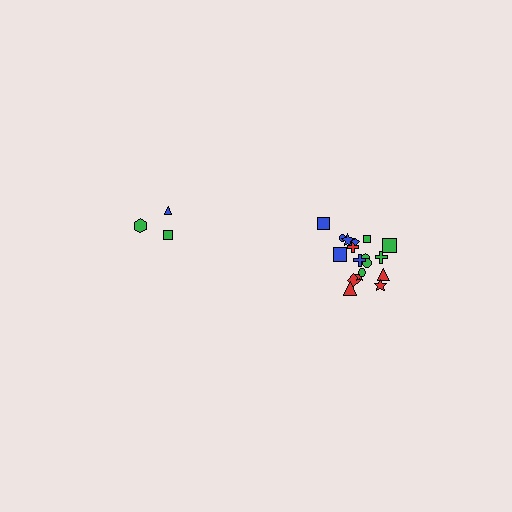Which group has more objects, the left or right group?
The right group.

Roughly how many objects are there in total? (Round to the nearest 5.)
Roughly 20 objects in total.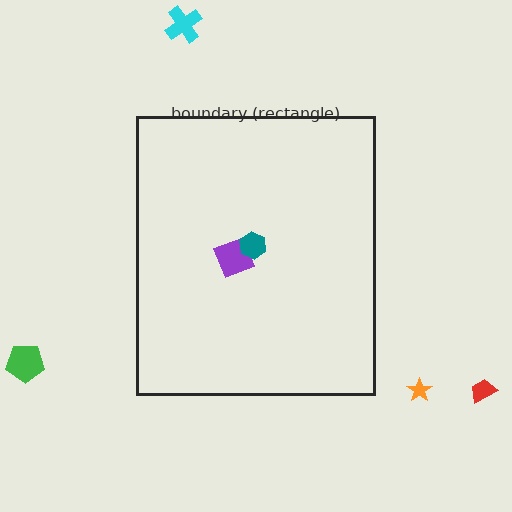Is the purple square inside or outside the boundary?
Inside.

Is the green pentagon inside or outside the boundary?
Outside.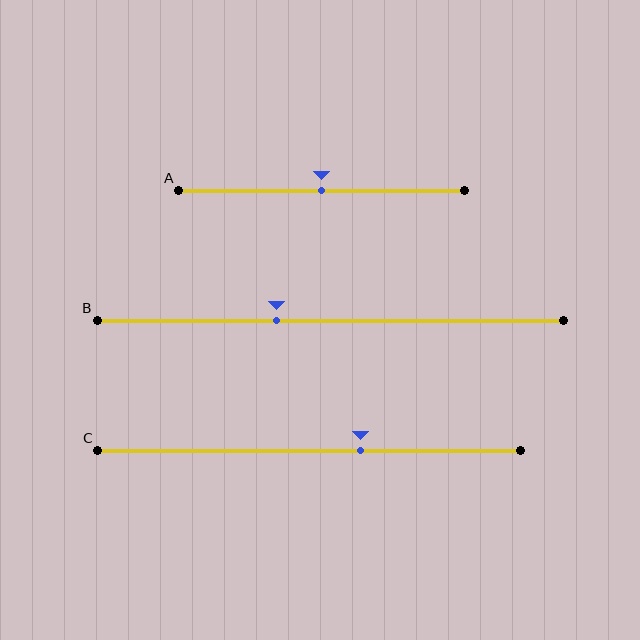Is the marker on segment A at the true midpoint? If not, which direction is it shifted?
Yes, the marker on segment A is at the true midpoint.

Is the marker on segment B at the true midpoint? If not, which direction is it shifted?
No, the marker on segment B is shifted to the left by about 11% of the segment length.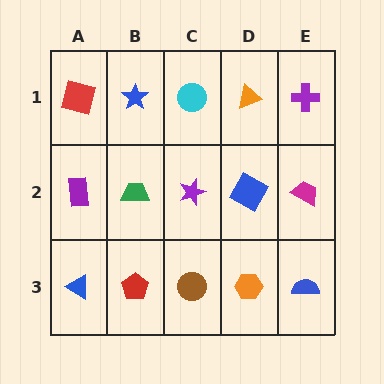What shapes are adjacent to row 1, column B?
A green trapezoid (row 2, column B), a red square (row 1, column A), a cyan circle (row 1, column C).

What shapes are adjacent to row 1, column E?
A magenta trapezoid (row 2, column E), an orange triangle (row 1, column D).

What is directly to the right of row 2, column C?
A blue square.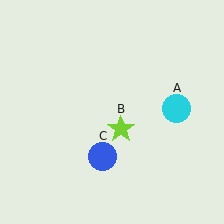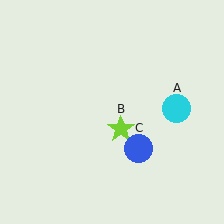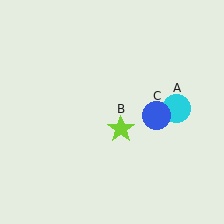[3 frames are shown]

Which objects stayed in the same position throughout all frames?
Cyan circle (object A) and lime star (object B) remained stationary.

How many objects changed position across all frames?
1 object changed position: blue circle (object C).